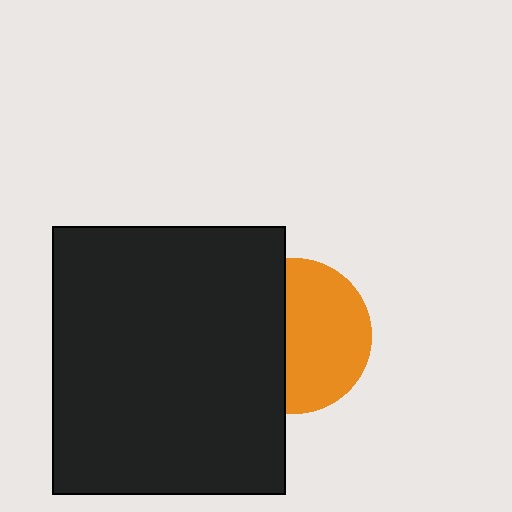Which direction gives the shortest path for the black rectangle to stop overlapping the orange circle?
Moving left gives the shortest separation.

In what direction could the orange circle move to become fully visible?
The orange circle could move right. That would shift it out from behind the black rectangle entirely.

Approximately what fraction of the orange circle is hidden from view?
Roughly 43% of the orange circle is hidden behind the black rectangle.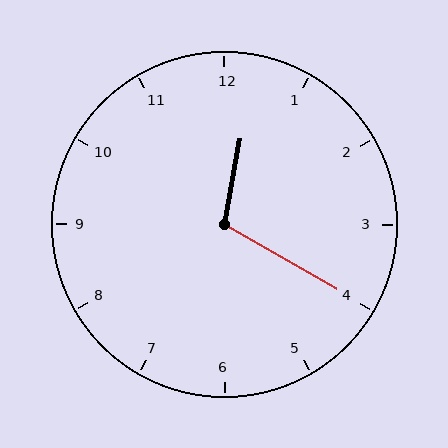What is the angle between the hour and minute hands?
Approximately 110 degrees.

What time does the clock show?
12:20.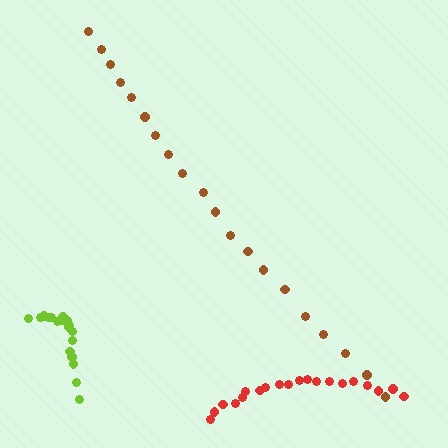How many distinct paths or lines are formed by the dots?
There are 3 distinct paths.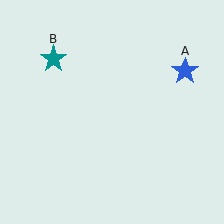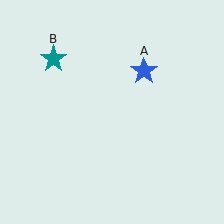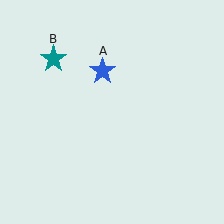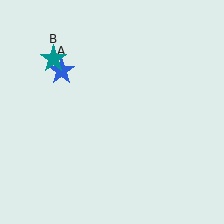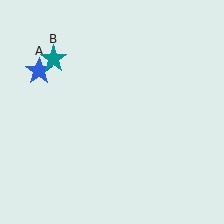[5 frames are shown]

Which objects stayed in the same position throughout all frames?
Teal star (object B) remained stationary.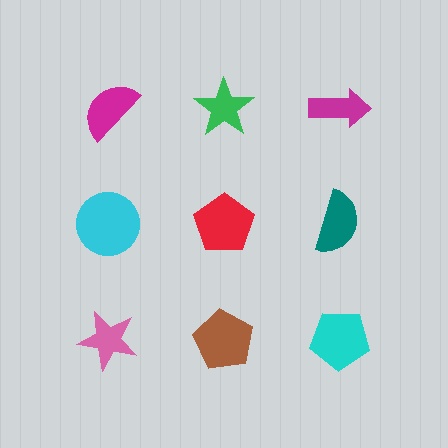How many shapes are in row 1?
3 shapes.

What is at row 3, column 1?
A pink star.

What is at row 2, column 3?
A teal semicircle.